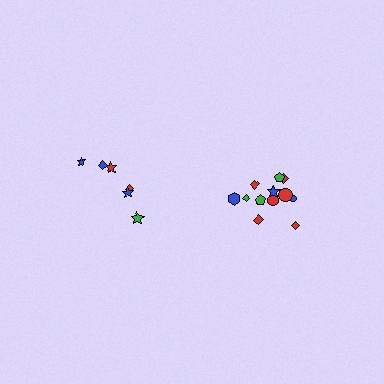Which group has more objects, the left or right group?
The right group.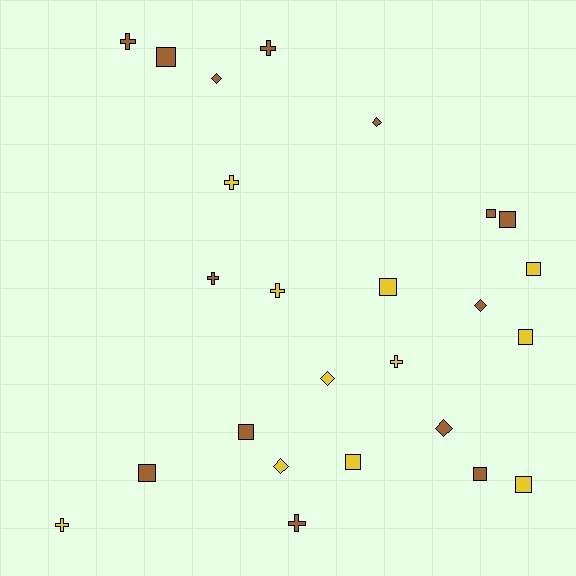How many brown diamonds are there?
There are 4 brown diamonds.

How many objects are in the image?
There are 25 objects.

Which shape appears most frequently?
Square, with 11 objects.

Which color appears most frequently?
Brown, with 14 objects.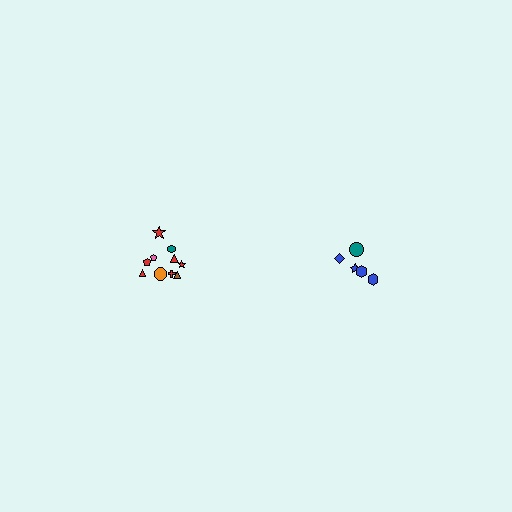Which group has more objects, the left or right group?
The left group.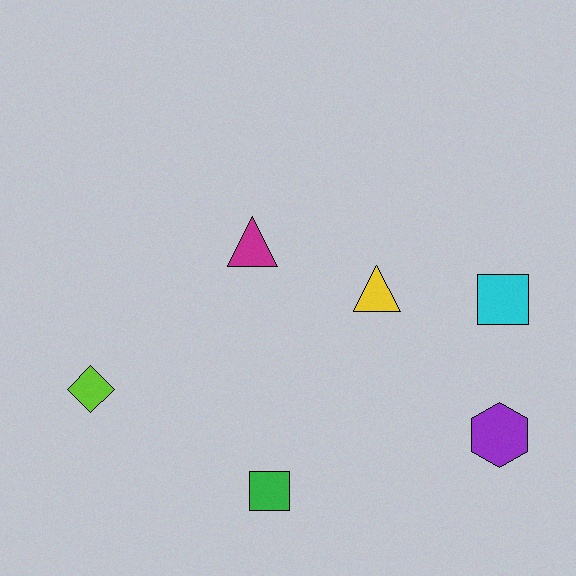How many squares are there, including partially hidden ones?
There are 2 squares.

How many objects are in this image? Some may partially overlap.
There are 6 objects.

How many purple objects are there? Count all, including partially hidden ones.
There is 1 purple object.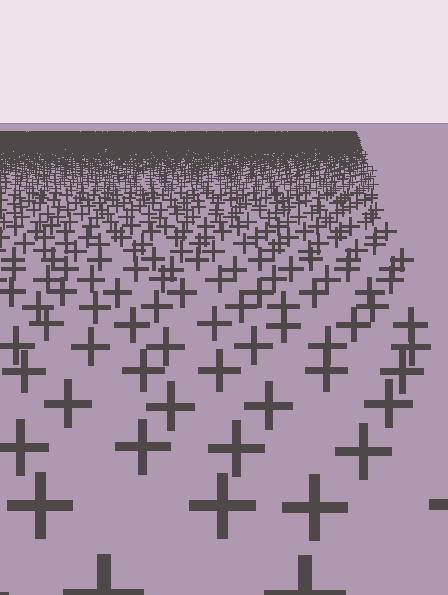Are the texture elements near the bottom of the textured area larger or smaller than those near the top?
Larger. Near the bottom, elements are closer to the viewer and appear at a bigger on-screen size.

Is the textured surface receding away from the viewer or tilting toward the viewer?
The surface is receding away from the viewer. Texture elements get smaller and denser toward the top.